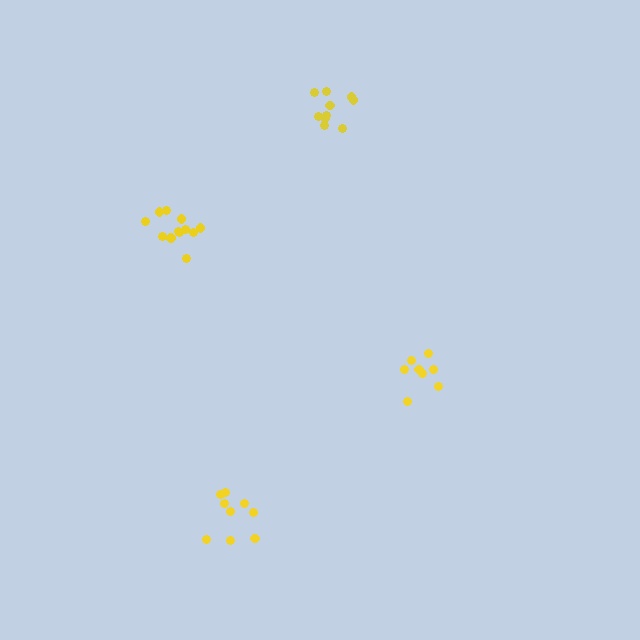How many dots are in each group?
Group 1: 10 dots, Group 2: 9 dots, Group 3: 12 dots, Group 4: 8 dots (39 total).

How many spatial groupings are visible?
There are 4 spatial groupings.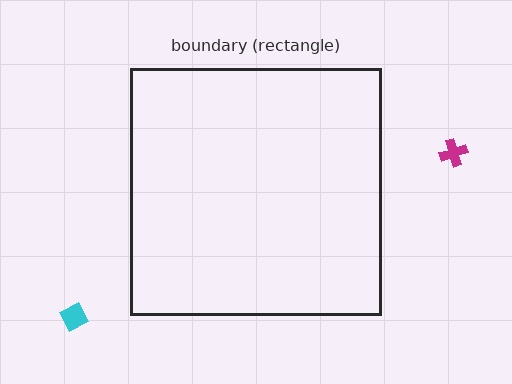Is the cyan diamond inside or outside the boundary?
Outside.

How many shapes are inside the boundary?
0 inside, 2 outside.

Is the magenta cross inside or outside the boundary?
Outside.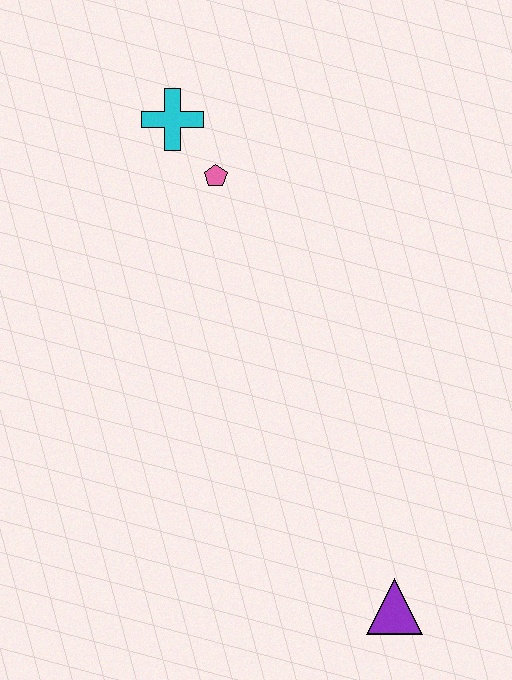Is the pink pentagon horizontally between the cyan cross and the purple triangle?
Yes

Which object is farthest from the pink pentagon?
The purple triangle is farthest from the pink pentagon.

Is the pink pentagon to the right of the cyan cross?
Yes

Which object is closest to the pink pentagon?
The cyan cross is closest to the pink pentagon.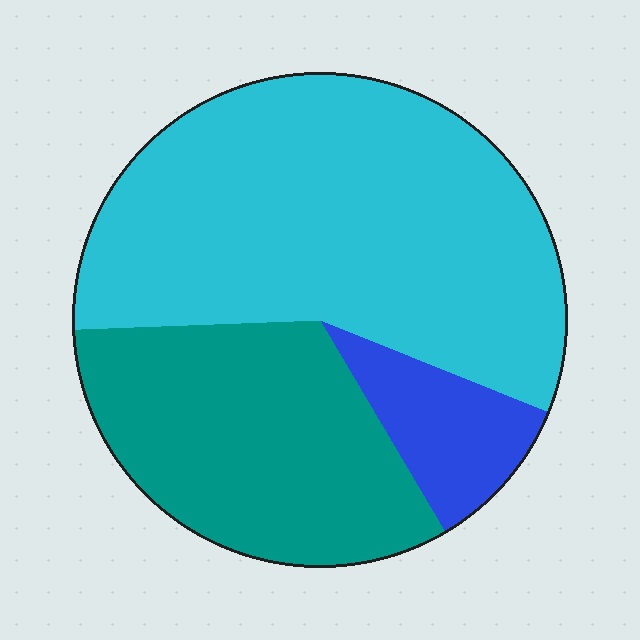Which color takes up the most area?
Cyan, at roughly 55%.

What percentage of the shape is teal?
Teal takes up about one third (1/3) of the shape.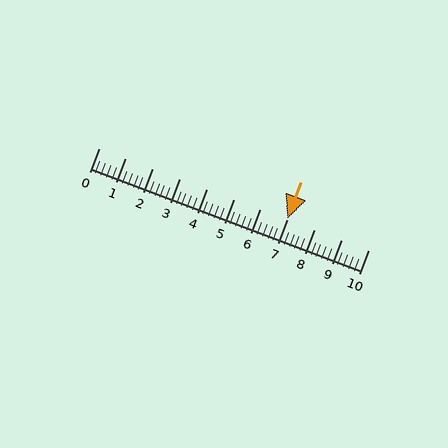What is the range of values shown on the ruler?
The ruler shows values from 0 to 10.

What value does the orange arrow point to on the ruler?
The orange arrow points to approximately 7.0.